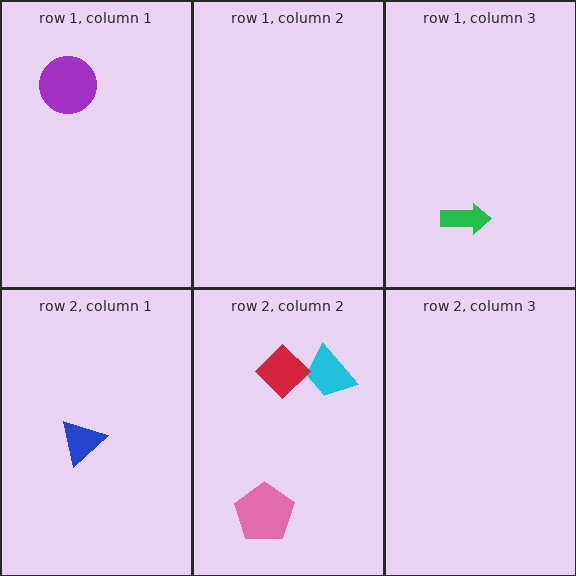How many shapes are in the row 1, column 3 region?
1.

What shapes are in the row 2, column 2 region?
The pink pentagon, the cyan trapezoid, the red diamond.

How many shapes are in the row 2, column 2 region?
3.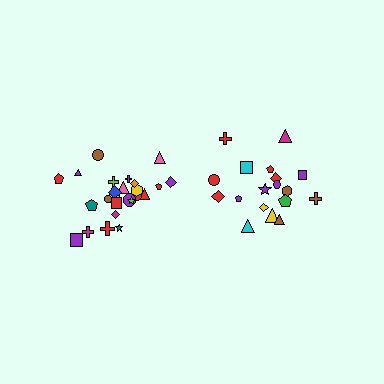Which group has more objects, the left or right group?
The left group.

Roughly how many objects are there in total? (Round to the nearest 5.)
Roughly 45 objects in total.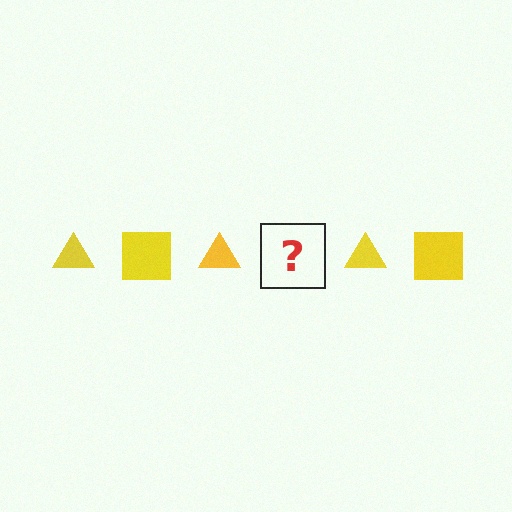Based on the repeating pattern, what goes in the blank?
The blank should be a yellow square.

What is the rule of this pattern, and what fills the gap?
The rule is that the pattern cycles through triangle, square shapes in yellow. The gap should be filled with a yellow square.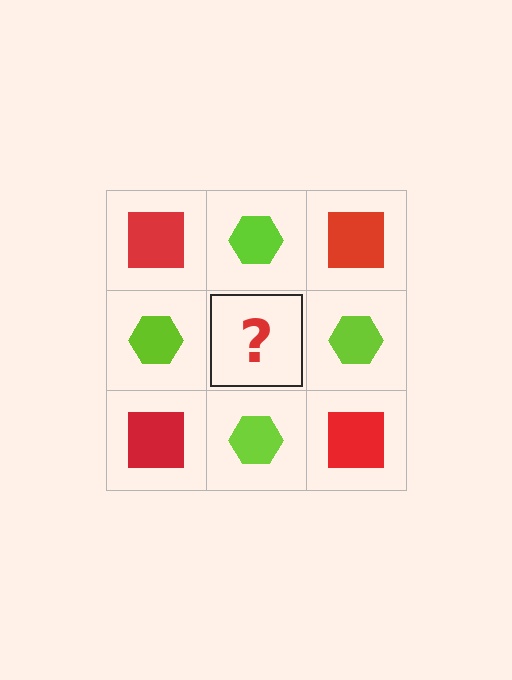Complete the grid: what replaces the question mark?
The question mark should be replaced with a red square.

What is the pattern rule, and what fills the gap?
The rule is that it alternates red square and lime hexagon in a checkerboard pattern. The gap should be filled with a red square.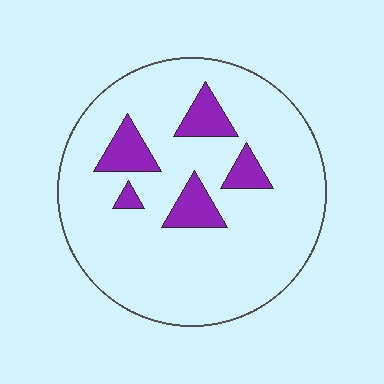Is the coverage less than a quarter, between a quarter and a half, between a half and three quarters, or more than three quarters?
Less than a quarter.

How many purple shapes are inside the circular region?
5.